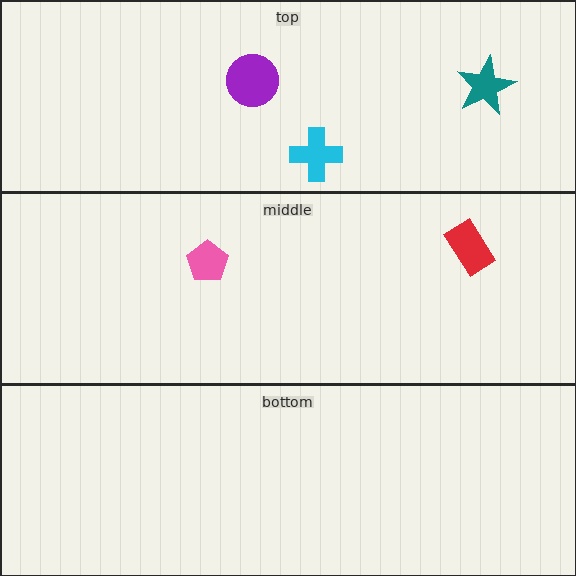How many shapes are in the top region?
3.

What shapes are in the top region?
The cyan cross, the teal star, the purple circle.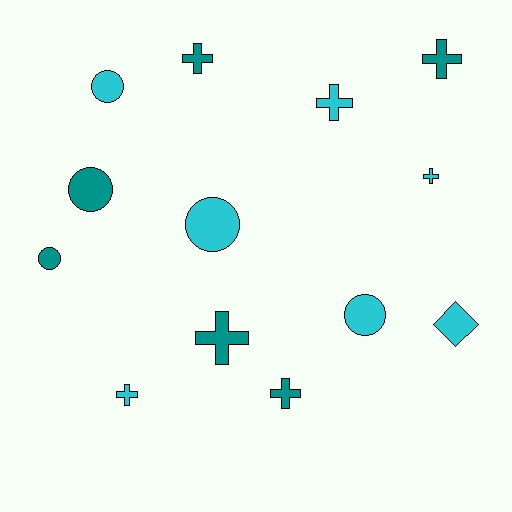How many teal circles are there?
There are 2 teal circles.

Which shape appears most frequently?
Cross, with 7 objects.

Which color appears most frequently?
Cyan, with 7 objects.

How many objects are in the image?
There are 13 objects.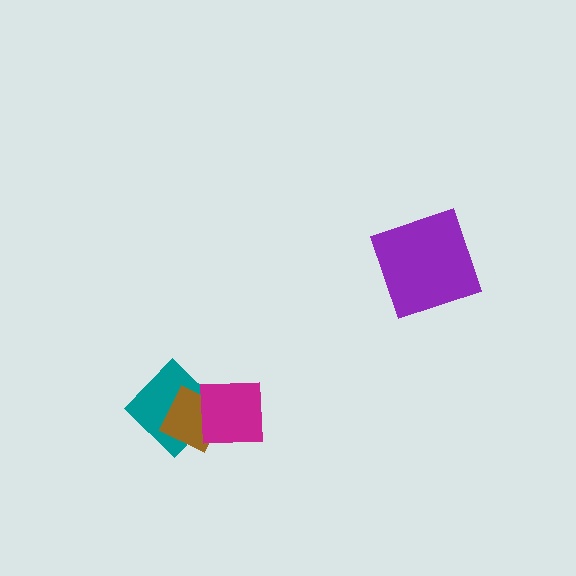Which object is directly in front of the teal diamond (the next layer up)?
The brown diamond is directly in front of the teal diamond.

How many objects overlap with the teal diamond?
2 objects overlap with the teal diamond.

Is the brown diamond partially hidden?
Yes, it is partially covered by another shape.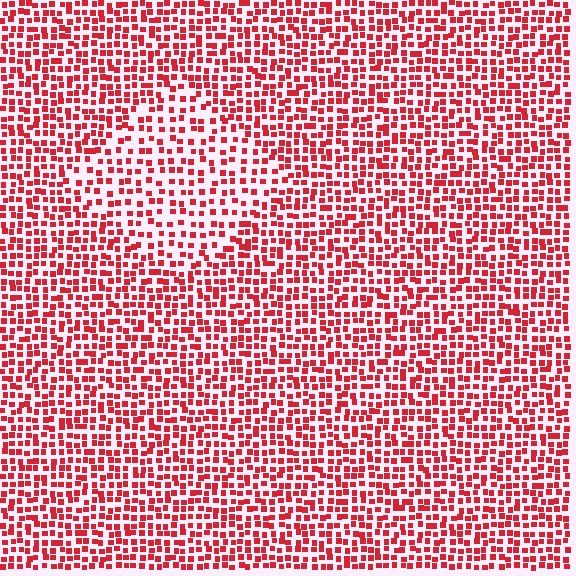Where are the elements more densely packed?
The elements are more densely packed outside the diamond boundary.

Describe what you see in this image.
The image contains small red elements arranged at two different densities. A diamond-shaped region is visible where the elements are less densely packed than the surrounding area.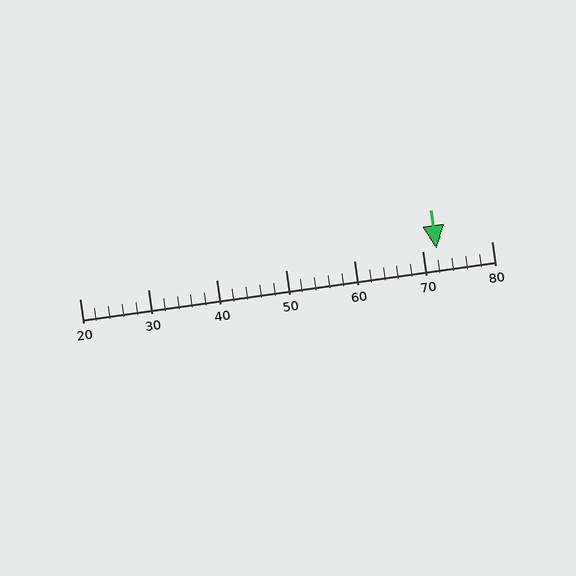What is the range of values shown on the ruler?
The ruler shows values from 20 to 80.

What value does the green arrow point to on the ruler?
The green arrow points to approximately 72.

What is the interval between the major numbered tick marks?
The major tick marks are spaced 10 units apart.